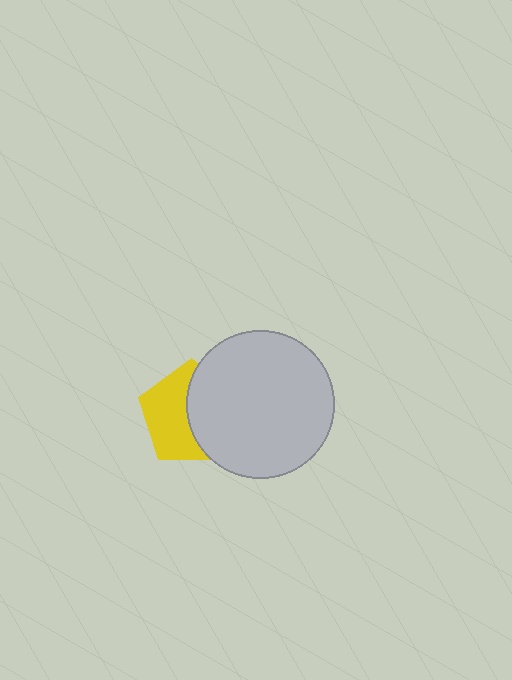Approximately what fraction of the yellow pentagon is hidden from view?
Roughly 49% of the yellow pentagon is hidden behind the light gray circle.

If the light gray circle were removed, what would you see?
You would see the complete yellow pentagon.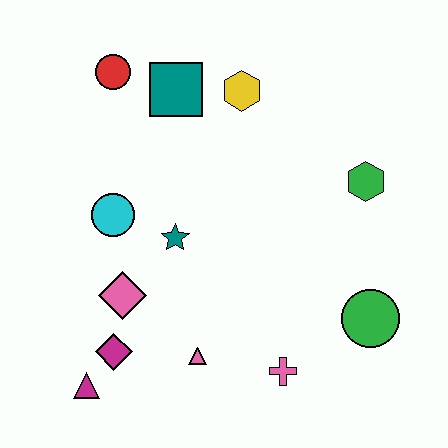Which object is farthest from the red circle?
The green circle is farthest from the red circle.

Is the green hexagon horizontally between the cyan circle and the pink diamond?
No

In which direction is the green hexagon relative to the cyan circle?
The green hexagon is to the right of the cyan circle.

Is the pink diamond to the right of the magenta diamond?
Yes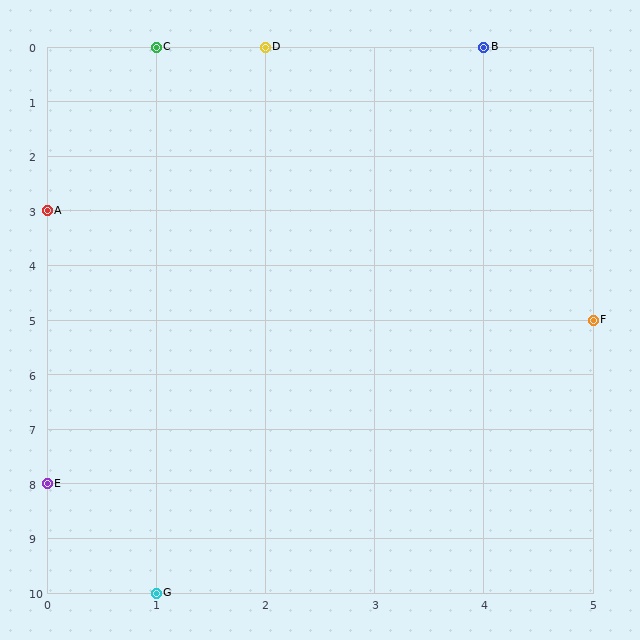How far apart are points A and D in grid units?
Points A and D are 2 columns and 3 rows apart (about 3.6 grid units diagonally).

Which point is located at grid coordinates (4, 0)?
Point B is at (4, 0).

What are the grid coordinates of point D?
Point D is at grid coordinates (2, 0).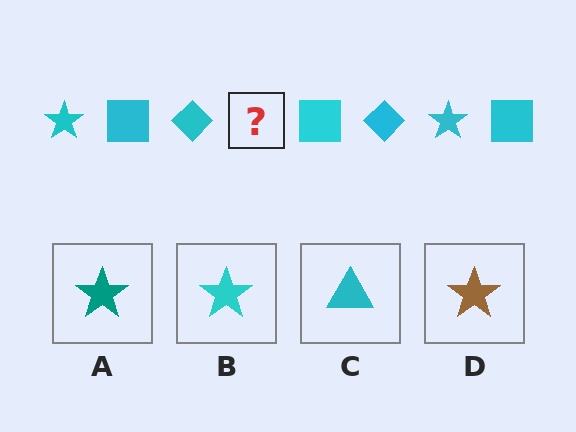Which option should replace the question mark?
Option B.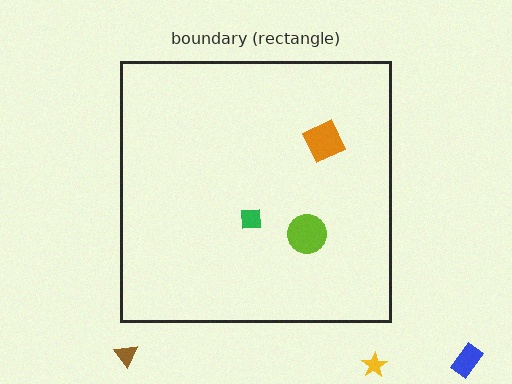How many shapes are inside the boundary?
3 inside, 3 outside.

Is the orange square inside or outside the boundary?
Inside.